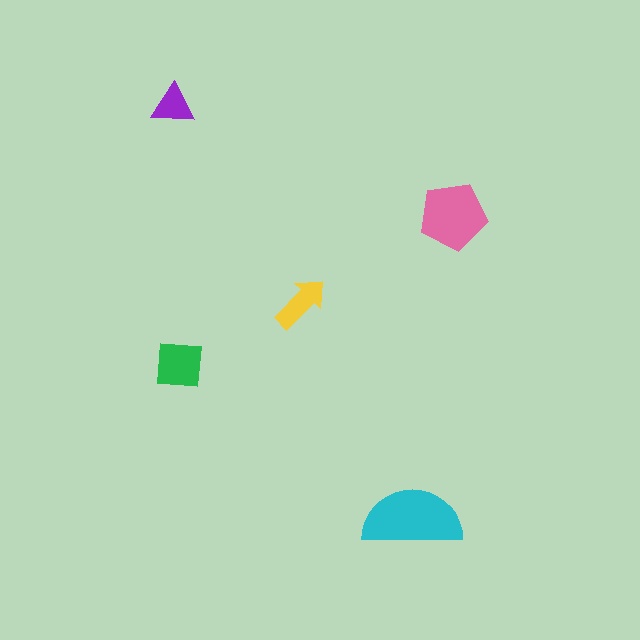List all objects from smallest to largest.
The purple triangle, the yellow arrow, the green square, the pink pentagon, the cyan semicircle.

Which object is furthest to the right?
The pink pentagon is rightmost.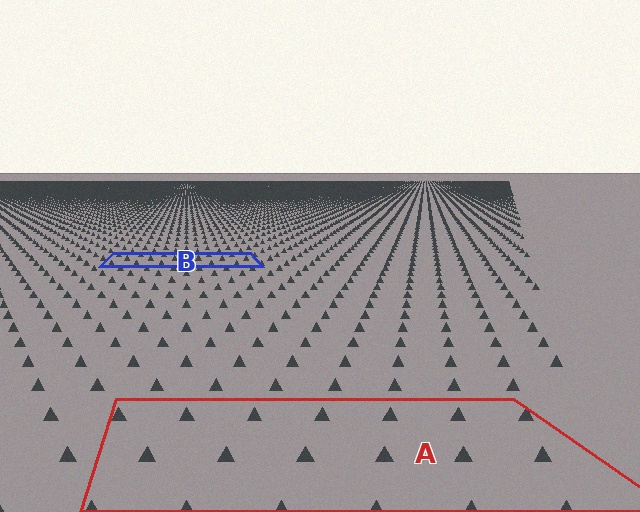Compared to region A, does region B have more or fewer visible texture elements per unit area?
Region B has more texture elements per unit area — they are packed more densely because it is farther away.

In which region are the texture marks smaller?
The texture marks are smaller in region B, because it is farther away.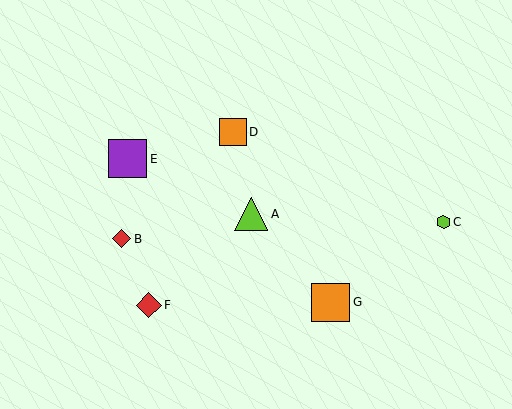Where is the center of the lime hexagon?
The center of the lime hexagon is at (444, 222).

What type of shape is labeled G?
Shape G is an orange square.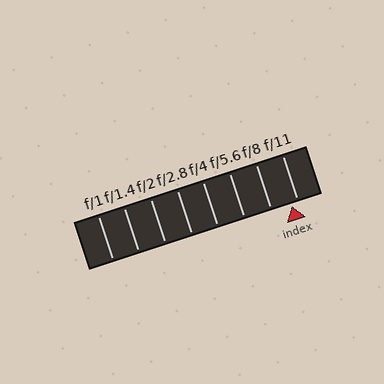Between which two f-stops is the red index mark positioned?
The index mark is between f/8 and f/11.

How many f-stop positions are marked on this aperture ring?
There are 8 f-stop positions marked.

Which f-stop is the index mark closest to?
The index mark is closest to f/11.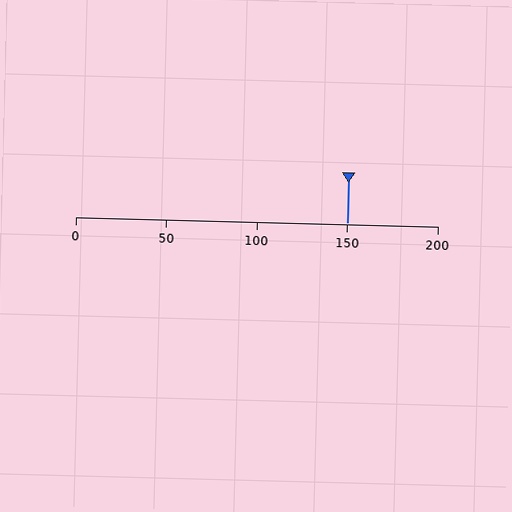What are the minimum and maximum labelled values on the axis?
The axis runs from 0 to 200.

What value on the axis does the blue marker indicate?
The marker indicates approximately 150.